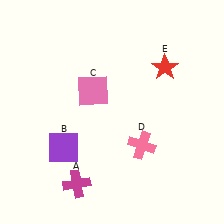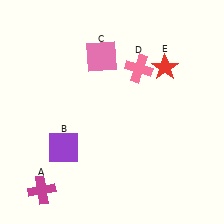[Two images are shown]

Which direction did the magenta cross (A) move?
The magenta cross (A) moved left.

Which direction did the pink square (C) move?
The pink square (C) moved up.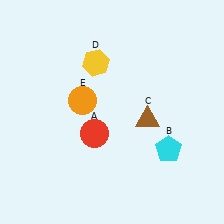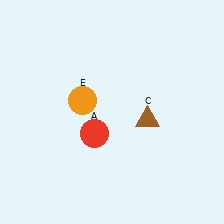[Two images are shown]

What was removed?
The yellow hexagon (D), the cyan pentagon (B) were removed in Image 2.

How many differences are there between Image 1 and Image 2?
There are 2 differences between the two images.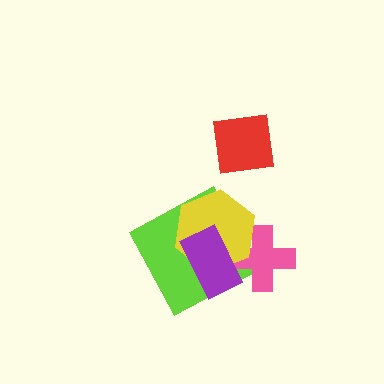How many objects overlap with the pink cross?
3 objects overlap with the pink cross.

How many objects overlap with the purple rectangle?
3 objects overlap with the purple rectangle.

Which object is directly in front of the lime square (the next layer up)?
The pink cross is directly in front of the lime square.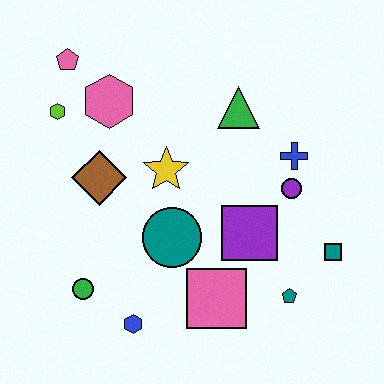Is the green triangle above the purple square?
Yes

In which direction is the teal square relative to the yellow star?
The teal square is to the right of the yellow star.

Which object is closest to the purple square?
The purple circle is closest to the purple square.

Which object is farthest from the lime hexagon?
The teal square is farthest from the lime hexagon.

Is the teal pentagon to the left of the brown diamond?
No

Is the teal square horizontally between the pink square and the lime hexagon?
No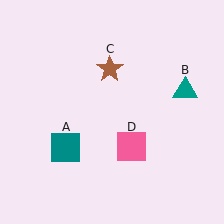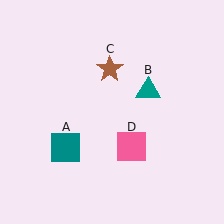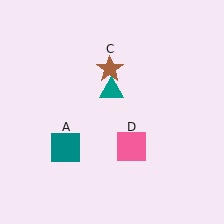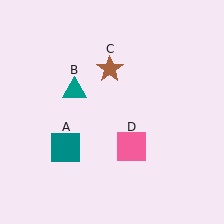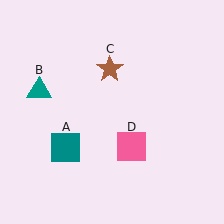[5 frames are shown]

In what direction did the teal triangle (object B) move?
The teal triangle (object B) moved left.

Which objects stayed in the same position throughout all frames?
Teal square (object A) and brown star (object C) and pink square (object D) remained stationary.